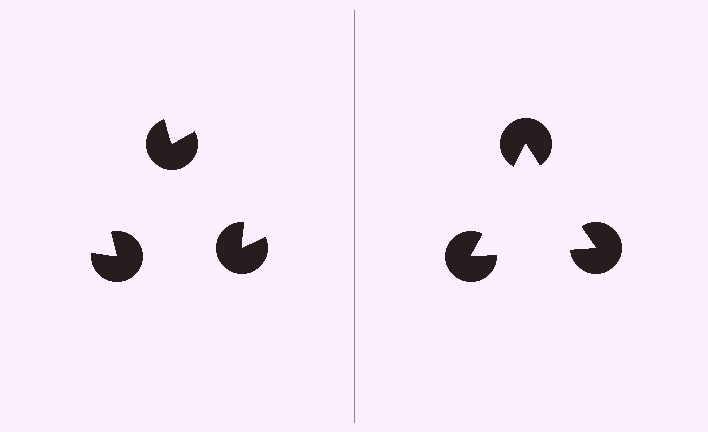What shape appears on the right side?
An illusory triangle.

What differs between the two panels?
The pac-man discs are positioned identically on both sides; only the wedge orientations differ. On the right they align to a triangle; on the left they are misaligned.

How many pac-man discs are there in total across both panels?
6 — 3 on each side.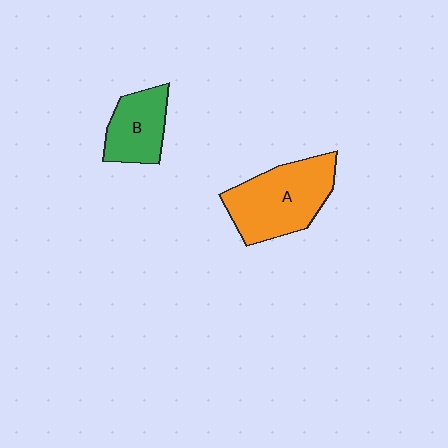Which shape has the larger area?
Shape A (orange).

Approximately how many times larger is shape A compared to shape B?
Approximately 1.6 times.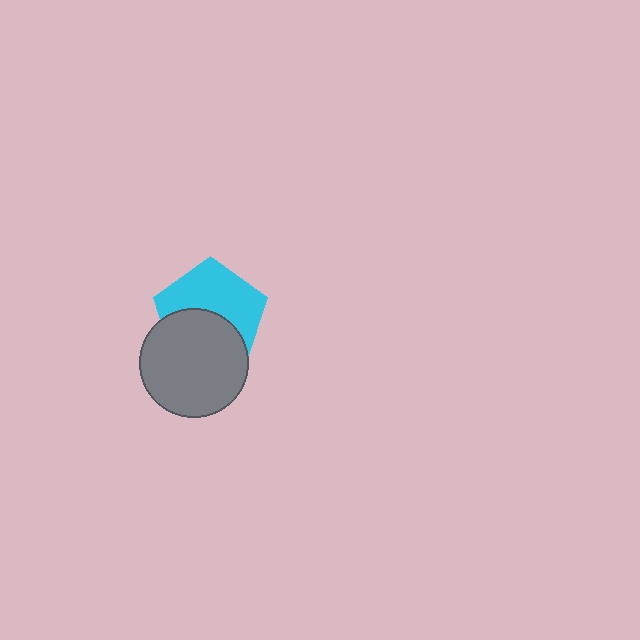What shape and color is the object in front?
The object in front is a gray circle.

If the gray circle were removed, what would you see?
You would see the complete cyan pentagon.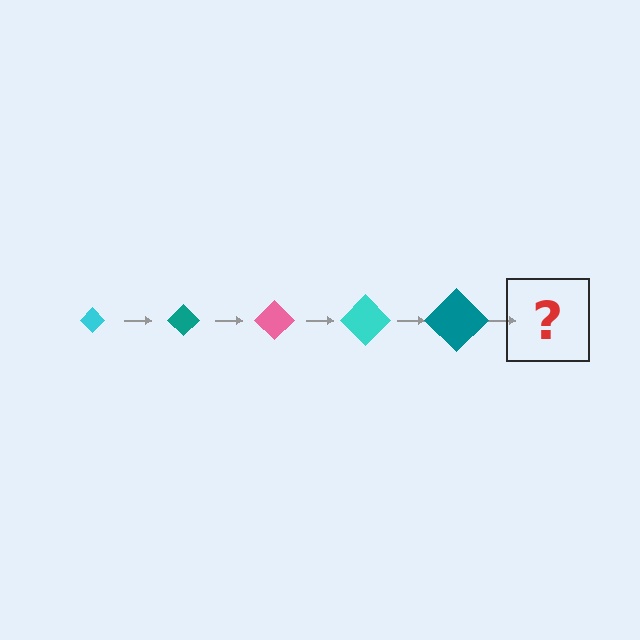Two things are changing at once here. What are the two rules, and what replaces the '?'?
The two rules are that the diamond grows larger each step and the color cycles through cyan, teal, and pink. The '?' should be a pink diamond, larger than the previous one.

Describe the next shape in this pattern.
It should be a pink diamond, larger than the previous one.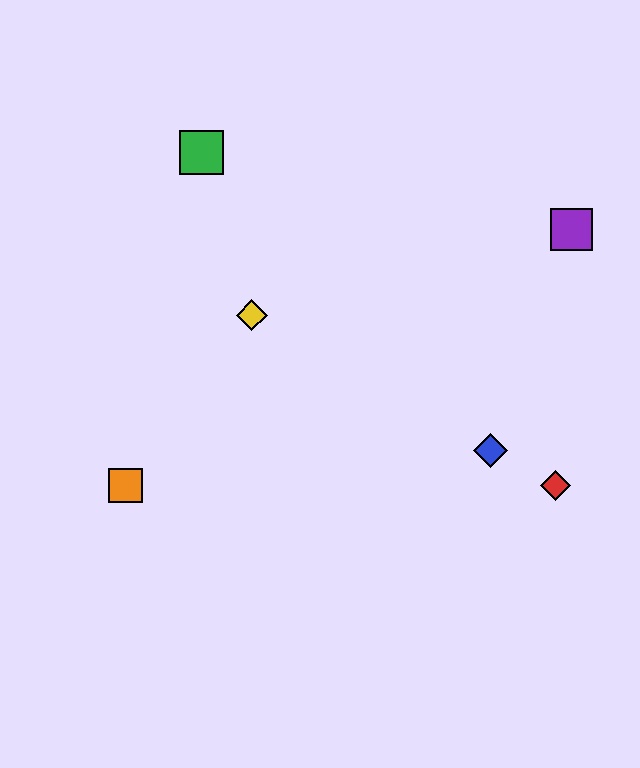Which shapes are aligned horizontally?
The red diamond, the orange square are aligned horizontally.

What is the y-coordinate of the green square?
The green square is at y≈153.